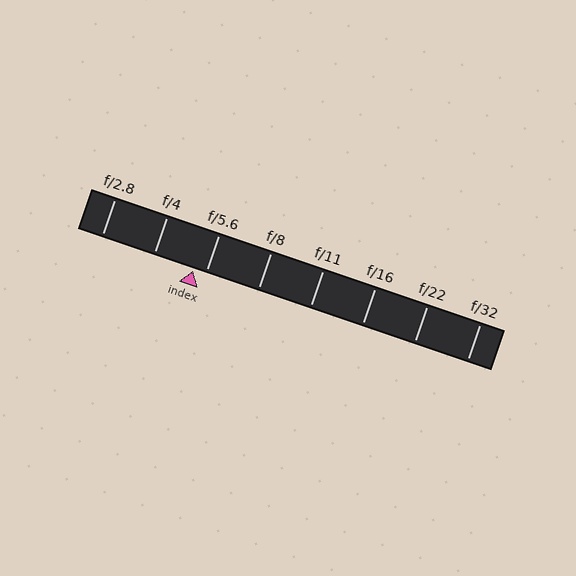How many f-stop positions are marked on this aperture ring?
There are 8 f-stop positions marked.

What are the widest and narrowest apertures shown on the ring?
The widest aperture shown is f/2.8 and the narrowest is f/32.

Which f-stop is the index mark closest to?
The index mark is closest to f/5.6.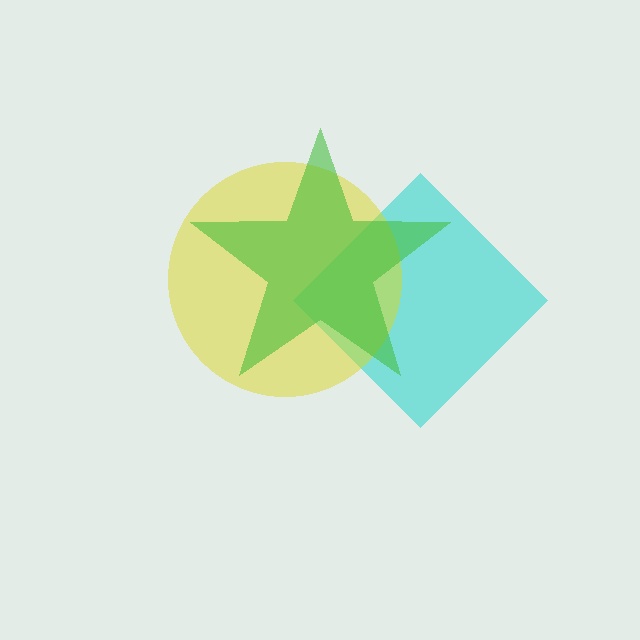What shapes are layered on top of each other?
The layered shapes are: a cyan diamond, a yellow circle, a green star.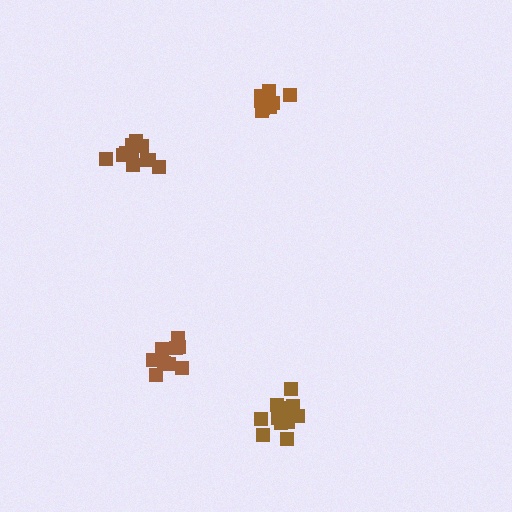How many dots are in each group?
Group 1: 9 dots, Group 2: 8 dots, Group 3: 11 dots, Group 4: 13 dots (41 total).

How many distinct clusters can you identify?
There are 4 distinct clusters.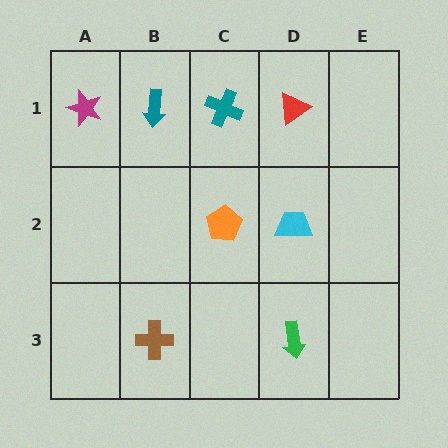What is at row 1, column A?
A magenta star.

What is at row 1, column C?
A teal cross.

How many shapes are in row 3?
2 shapes.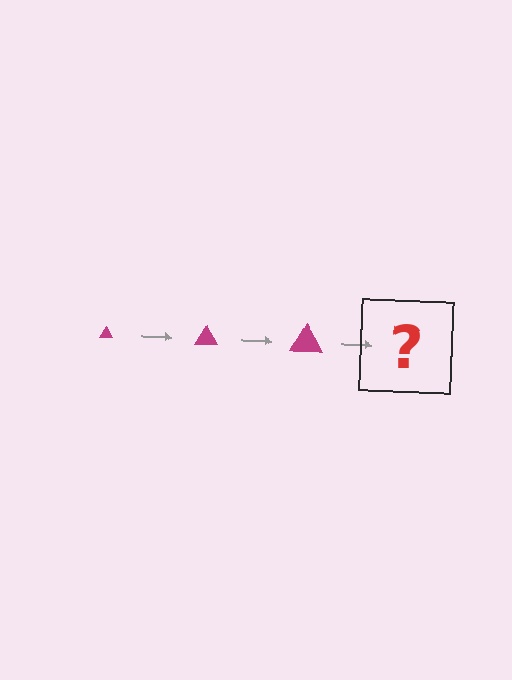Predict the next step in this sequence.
The next step is a magenta triangle, larger than the previous one.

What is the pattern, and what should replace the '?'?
The pattern is that the triangle gets progressively larger each step. The '?' should be a magenta triangle, larger than the previous one.